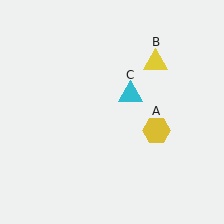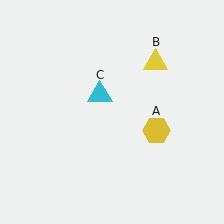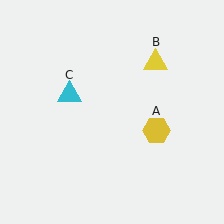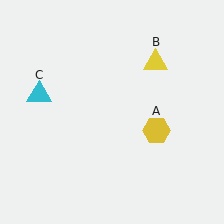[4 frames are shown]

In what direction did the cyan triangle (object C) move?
The cyan triangle (object C) moved left.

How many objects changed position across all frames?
1 object changed position: cyan triangle (object C).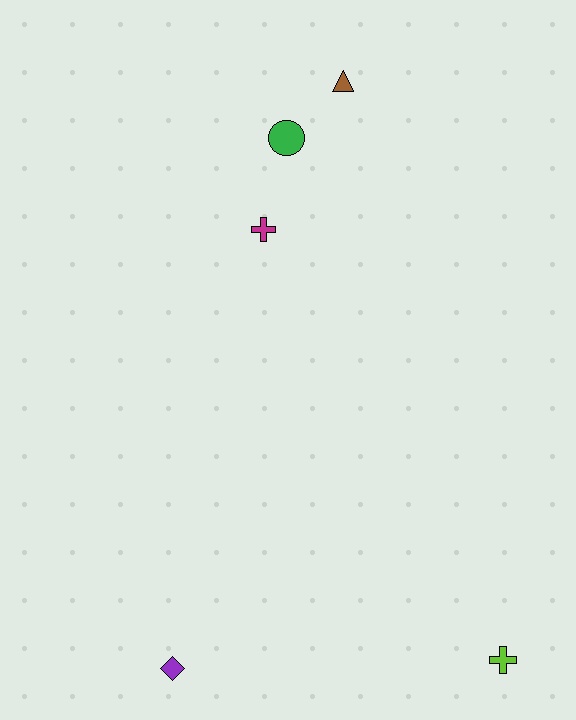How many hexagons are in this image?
There are no hexagons.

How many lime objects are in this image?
There is 1 lime object.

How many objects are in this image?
There are 5 objects.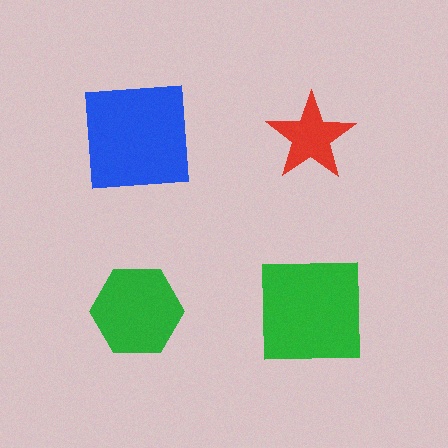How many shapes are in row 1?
2 shapes.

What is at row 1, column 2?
A red star.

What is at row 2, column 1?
A green hexagon.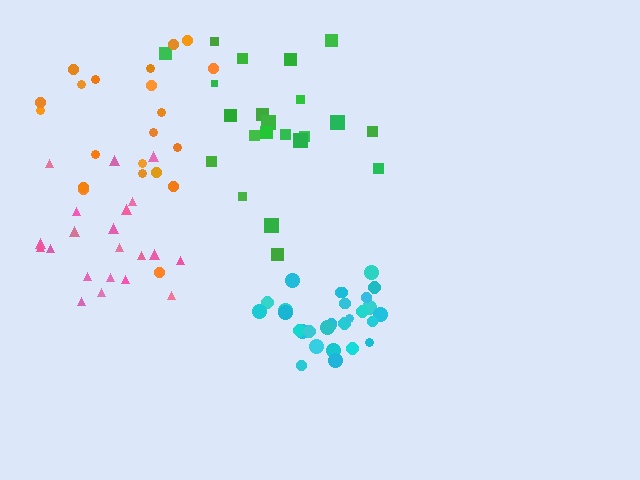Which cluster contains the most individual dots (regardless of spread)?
Cyan (30).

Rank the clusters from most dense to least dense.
cyan, pink, green, orange.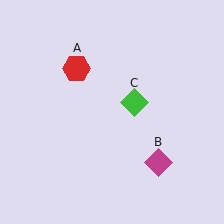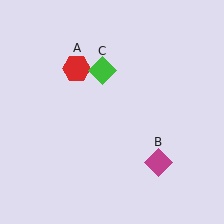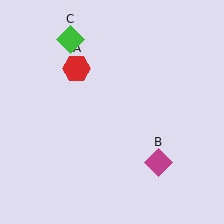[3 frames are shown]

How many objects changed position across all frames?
1 object changed position: green diamond (object C).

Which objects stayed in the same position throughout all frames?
Red hexagon (object A) and magenta diamond (object B) remained stationary.